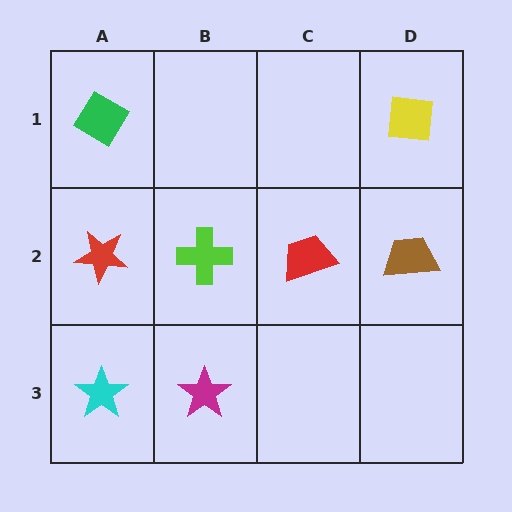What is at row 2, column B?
A lime cross.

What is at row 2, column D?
A brown trapezoid.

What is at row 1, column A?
A green diamond.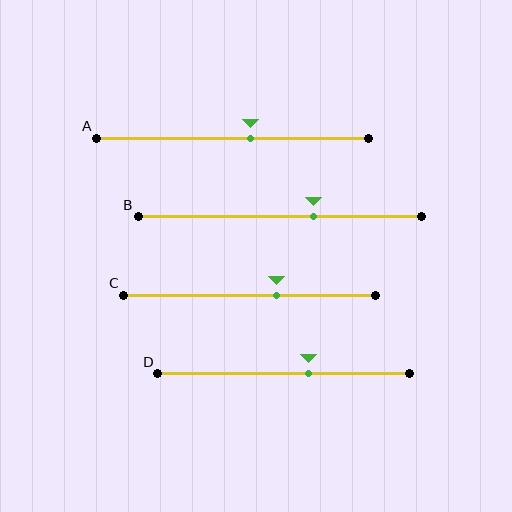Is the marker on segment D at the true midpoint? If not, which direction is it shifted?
No, the marker on segment D is shifted to the right by about 10% of the segment length.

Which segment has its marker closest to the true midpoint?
Segment A has its marker closest to the true midpoint.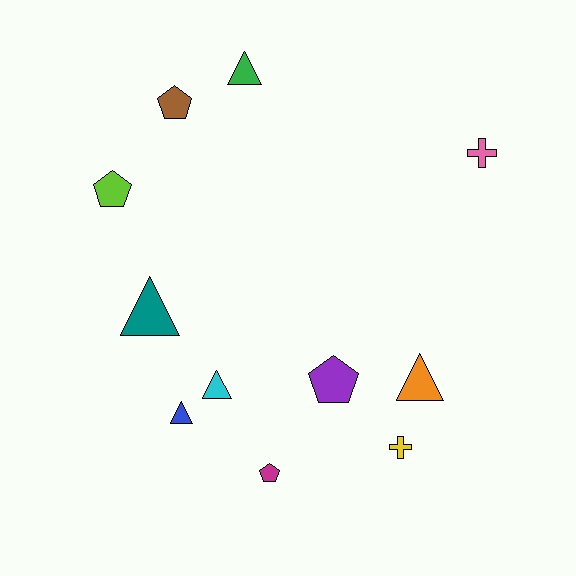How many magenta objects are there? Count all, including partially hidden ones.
There is 1 magenta object.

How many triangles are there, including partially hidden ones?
There are 5 triangles.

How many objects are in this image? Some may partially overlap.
There are 11 objects.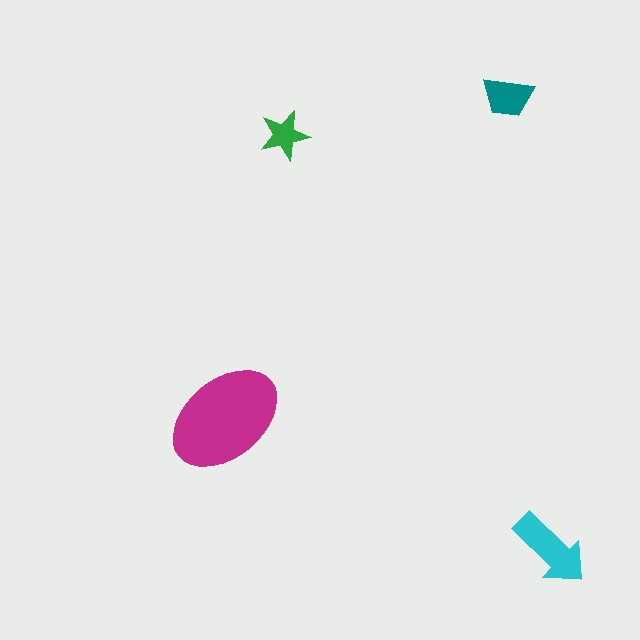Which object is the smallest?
The green star.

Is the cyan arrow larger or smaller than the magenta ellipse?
Smaller.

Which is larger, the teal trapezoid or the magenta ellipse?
The magenta ellipse.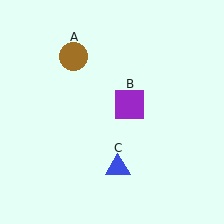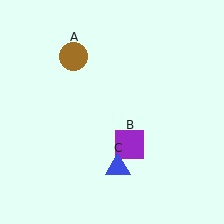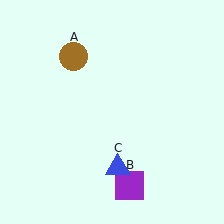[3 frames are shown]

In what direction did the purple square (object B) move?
The purple square (object B) moved down.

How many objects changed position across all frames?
1 object changed position: purple square (object B).